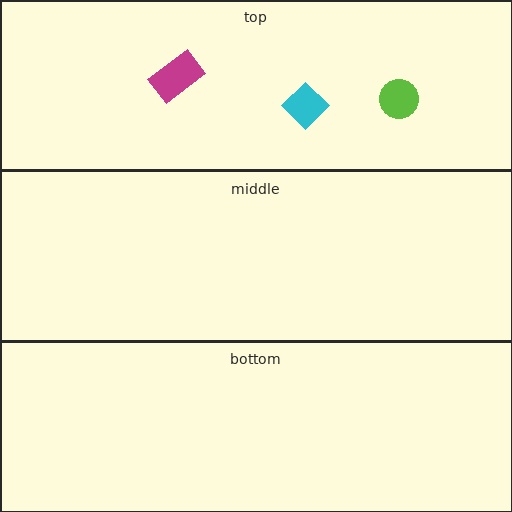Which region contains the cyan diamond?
The top region.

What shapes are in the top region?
The magenta rectangle, the cyan diamond, the lime circle.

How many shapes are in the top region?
3.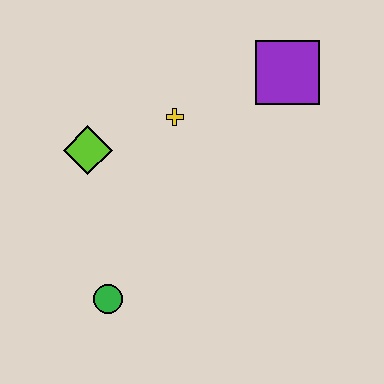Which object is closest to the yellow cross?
The lime diamond is closest to the yellow cross.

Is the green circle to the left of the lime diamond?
No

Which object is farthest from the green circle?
The purple square is farthest from the green circle.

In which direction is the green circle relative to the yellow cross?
The green circle is below the yellow cross.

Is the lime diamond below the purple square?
Yes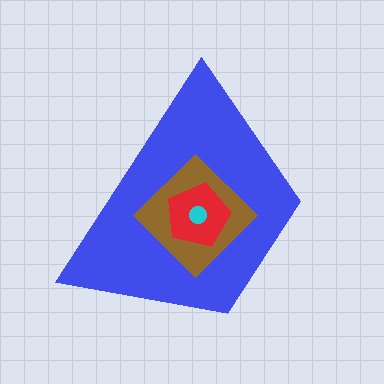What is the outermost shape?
The blue trapezoid.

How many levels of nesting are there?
4.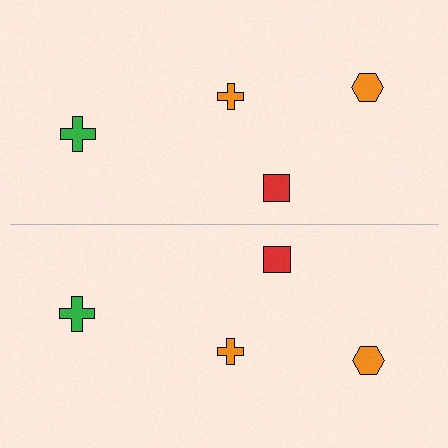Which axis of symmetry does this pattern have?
The pattern has a horizontal axis of symmetry running through the center of the image.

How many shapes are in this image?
There are 8 shapes in this image.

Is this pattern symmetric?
Yes, this pattern has bilateral (reflection) symmetry.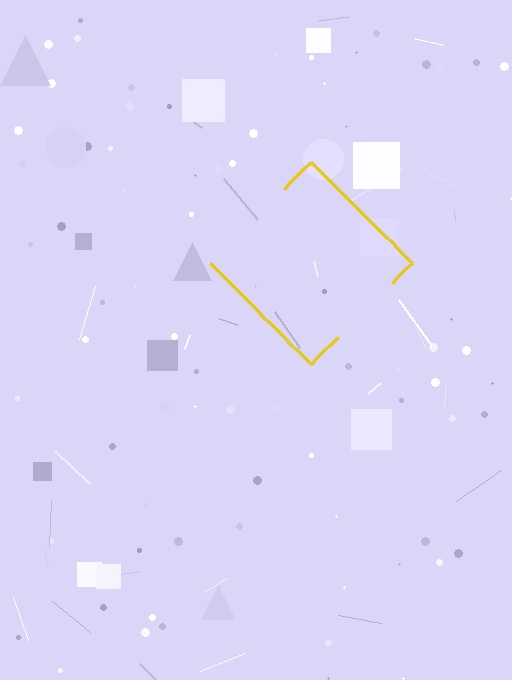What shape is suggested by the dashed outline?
The dashed outline suggests a diamond.